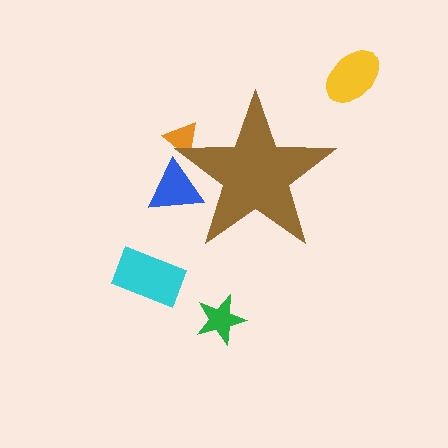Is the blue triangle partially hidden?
Yes, the blue triangle is partially hidden behind the brown star.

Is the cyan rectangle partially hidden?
No, the cyan rectangle is fully visible.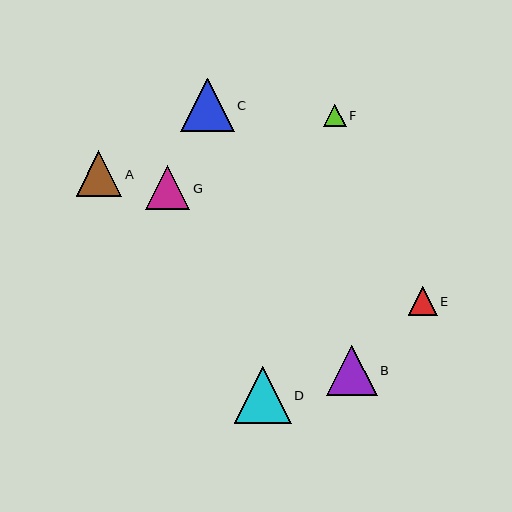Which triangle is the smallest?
Triangle F is the smallest with a size of approximately 23 pixels.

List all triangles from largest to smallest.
From largest to smallest: D, C, B, A, G, E, F.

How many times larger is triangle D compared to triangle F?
Triangle D is approximately 2.5 times the size of triangle F.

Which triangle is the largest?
Triangle D is the largest with a size of approximately 57 pixels.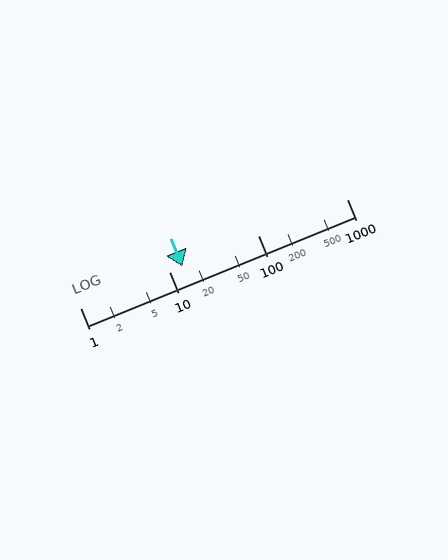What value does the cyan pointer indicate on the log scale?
The pointer indicates approximately 14.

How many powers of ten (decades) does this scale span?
The scale spans 3 decades, from 1 to 1000.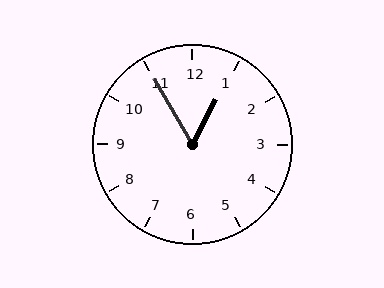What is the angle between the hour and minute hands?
Approximately 58 degrees.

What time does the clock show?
12:55.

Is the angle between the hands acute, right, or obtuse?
It is acute.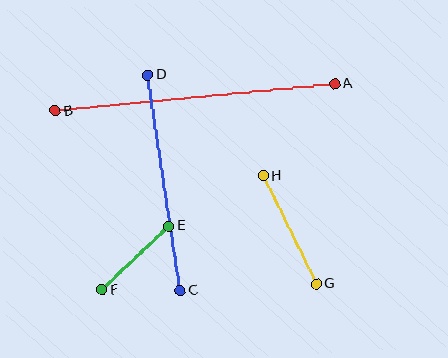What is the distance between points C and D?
The distance is approximately 218 pixels.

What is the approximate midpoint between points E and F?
The midpoint is at approximately (135, 258) pixels.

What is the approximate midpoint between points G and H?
The midpoint is at approximately (290, 230) pixels.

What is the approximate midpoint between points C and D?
The midpoint is at approximately (164, 183) pixels.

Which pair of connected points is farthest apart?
Points A and B are farthest apart.